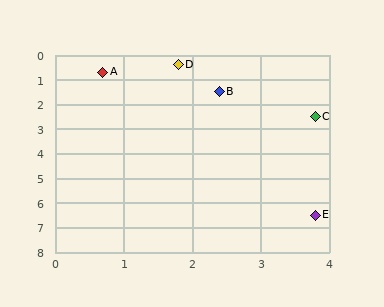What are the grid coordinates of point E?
Point E is at approximately (3.8, 6.5).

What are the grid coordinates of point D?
Point D is at approximately (1.8, 0.4).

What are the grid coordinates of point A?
Point A is at approximately (0.7, 0.7).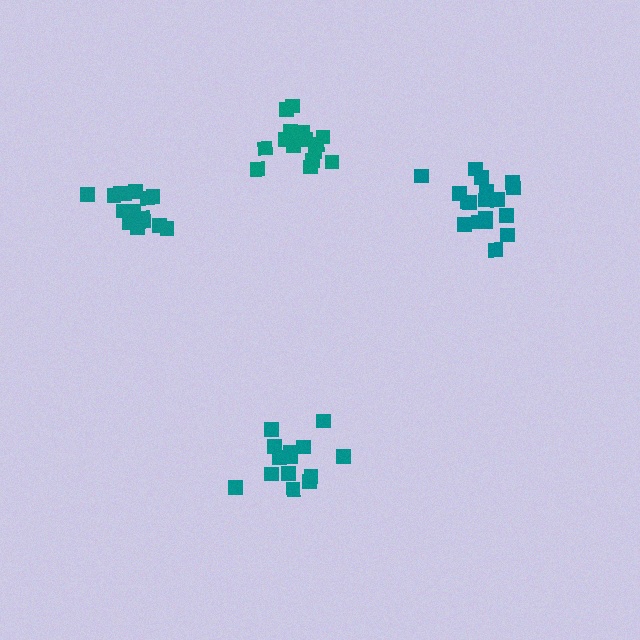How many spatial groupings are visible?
There are 4 spatial groupings.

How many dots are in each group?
Group 1: 14 dots, Group 2: 15 dots, Group 3: 17 dots, Group 4: 18 dots (64 total).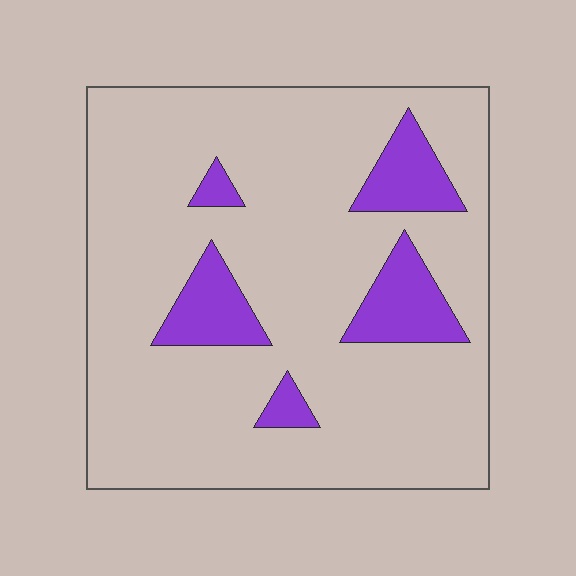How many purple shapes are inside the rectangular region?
5.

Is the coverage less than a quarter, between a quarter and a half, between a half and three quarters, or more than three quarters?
Less than a quarter.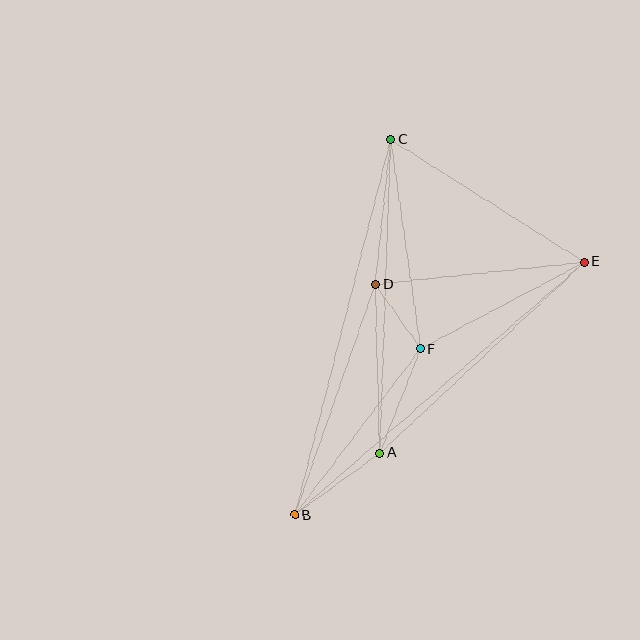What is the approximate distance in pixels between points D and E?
The distance between D and E is approximately 210 pixels.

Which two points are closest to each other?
Points D and F are closest to each other.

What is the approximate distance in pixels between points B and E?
The distance between B and E is approximately 384 pixels.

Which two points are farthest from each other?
Points B and C are farthest from each other.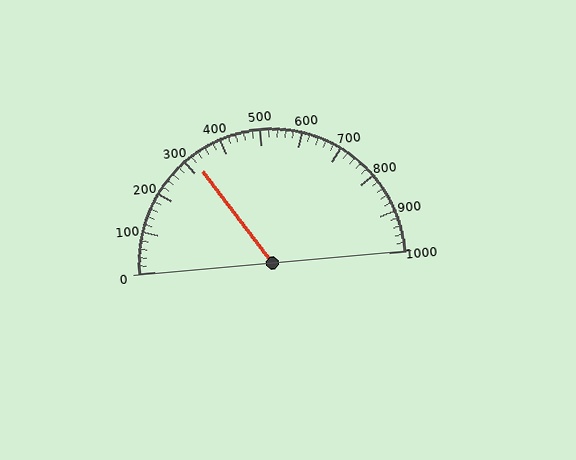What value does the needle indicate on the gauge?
The needle indicates approximately 320.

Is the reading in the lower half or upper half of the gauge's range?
The reading is in the lower half of the range (0 to 1000).